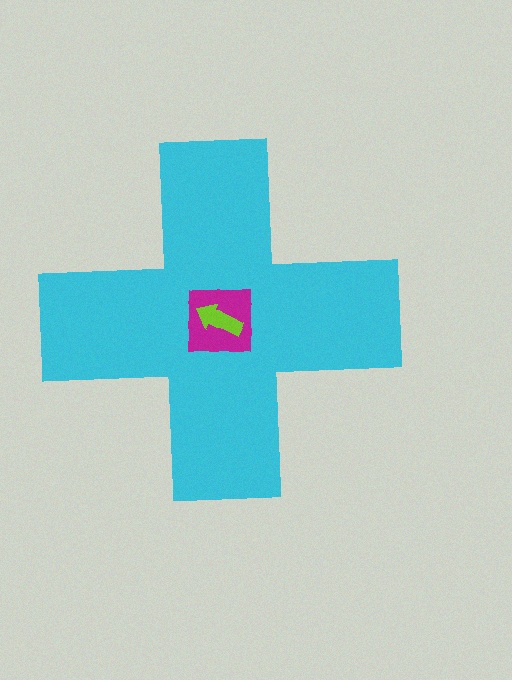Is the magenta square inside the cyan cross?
Yes.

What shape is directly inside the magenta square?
The lime arrow.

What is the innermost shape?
The lime arrow.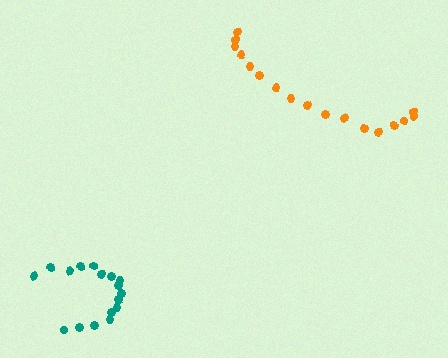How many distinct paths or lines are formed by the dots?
There are 2 distinct paths.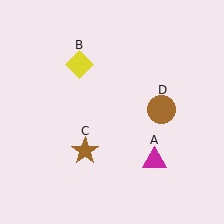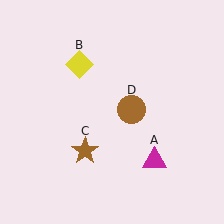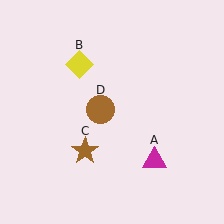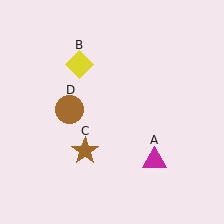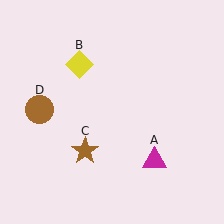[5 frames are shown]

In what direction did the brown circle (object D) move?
The brown circle (object D) moved left.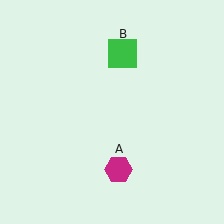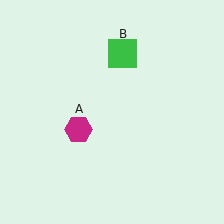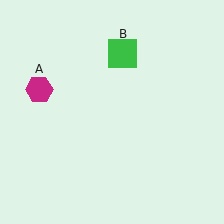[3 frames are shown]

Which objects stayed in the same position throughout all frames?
Green square (object B) remained stationary.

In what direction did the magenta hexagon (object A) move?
The magenta hexagon (object A) moved up and to the left.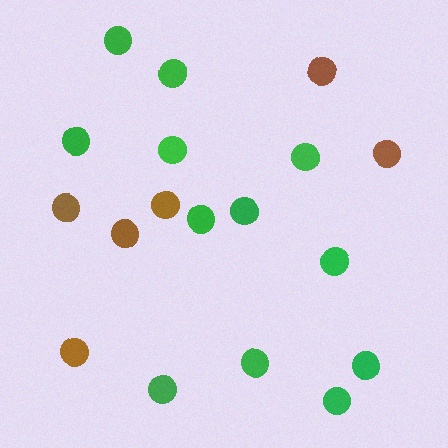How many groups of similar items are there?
There are 2 groups: one group of green circles (12) and one group of brown circles (6).